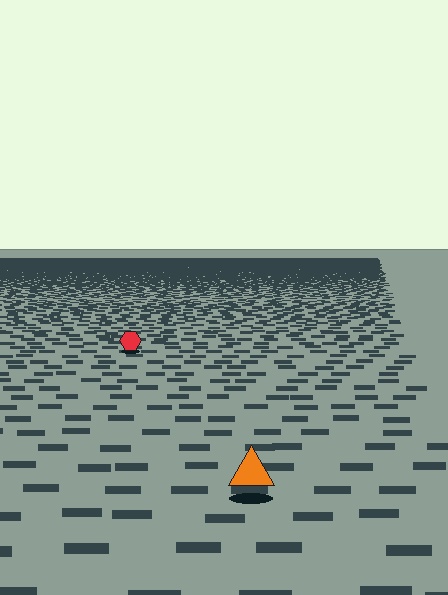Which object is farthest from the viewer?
The red hexagon is farthest from the viewer. It appears smaller and the ground texture around it is denser.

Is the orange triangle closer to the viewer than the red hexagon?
Yes. The orange triangle is closer — you can tell from the texture gradient: the ground texture is coarser near it.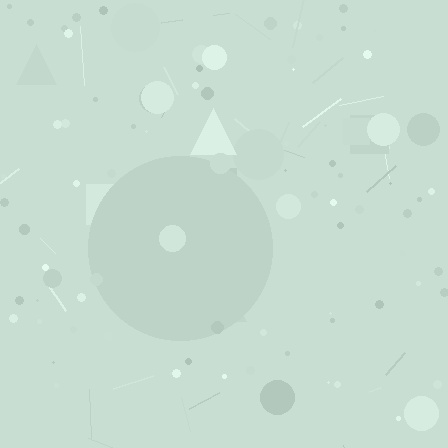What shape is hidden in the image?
A circle is hidden in the image.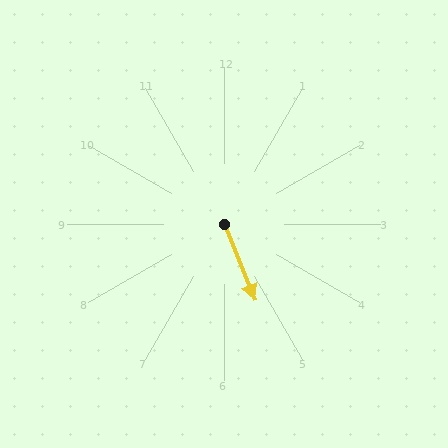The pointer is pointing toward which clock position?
Roughly 5 o'clock.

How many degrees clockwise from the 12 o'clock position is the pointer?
Approximately 158 degrees.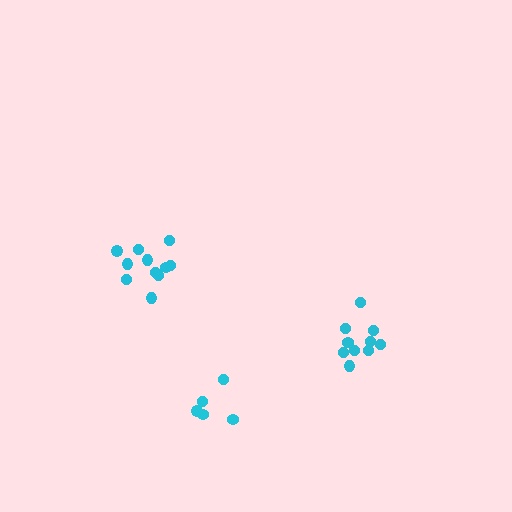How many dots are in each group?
Group 1: 11 dots, Group 2: 10 dots, Group 3: 5 dots (26 total).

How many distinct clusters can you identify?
There are 3 distinct clusters.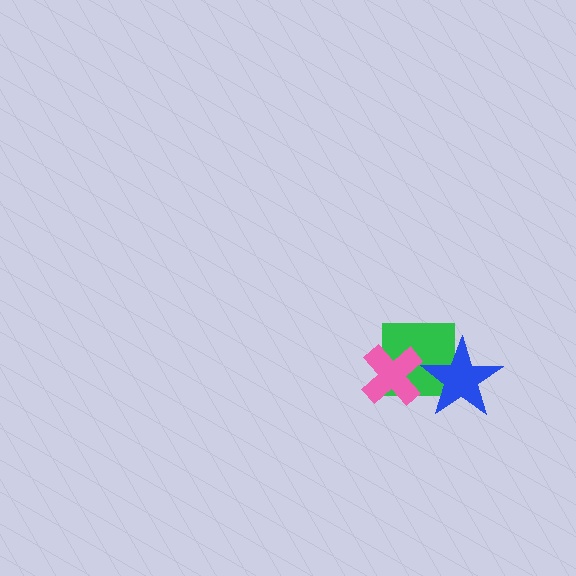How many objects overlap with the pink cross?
1 object overlaps with the pink cross.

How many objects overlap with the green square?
2 objects overlap with the green square.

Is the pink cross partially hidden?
No, no other shape covers it.